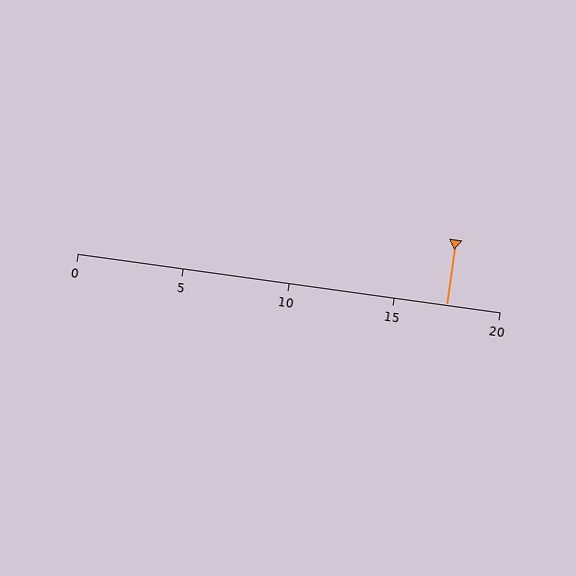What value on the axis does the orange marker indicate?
The marker indicates approximately 17.5.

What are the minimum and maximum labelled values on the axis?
The axis runs from 0 to 20.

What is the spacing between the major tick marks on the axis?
The major ticks are spaced 5 apart.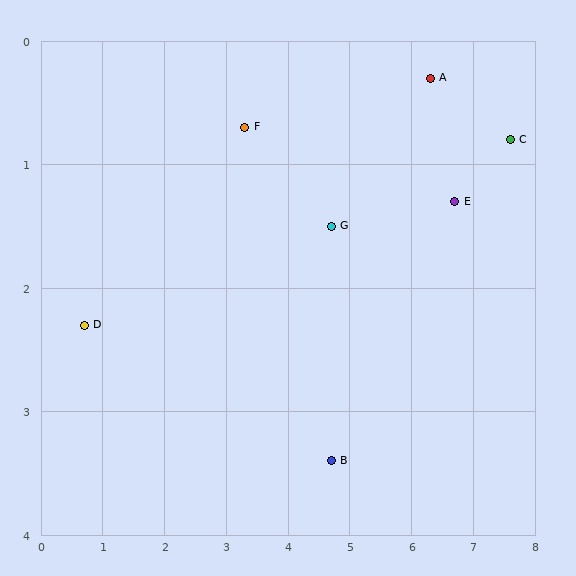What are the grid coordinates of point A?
Point A is at approximately (6.3, 0.3).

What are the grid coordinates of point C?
Point C is at approximately (7.6, 0.8).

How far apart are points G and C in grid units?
Points G and C are about 3.0 grid units apart.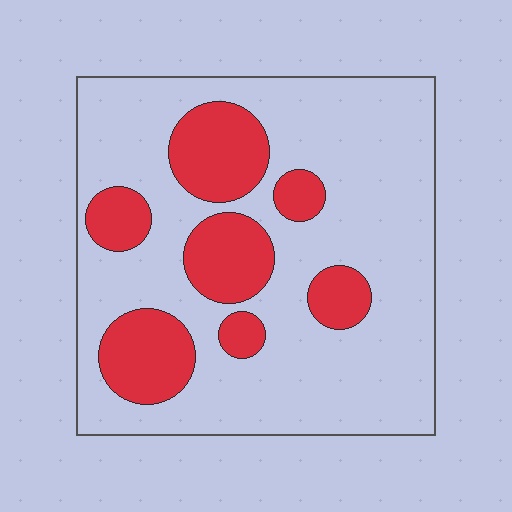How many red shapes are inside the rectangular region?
7.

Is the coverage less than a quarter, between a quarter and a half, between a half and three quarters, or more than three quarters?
Between a quarter and a half.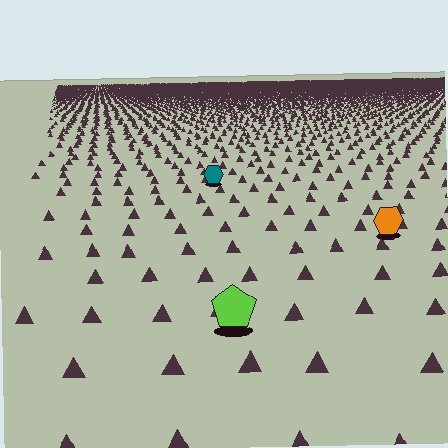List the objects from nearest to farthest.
From nearest to farthest: the lime pentagon, the orange hexagon, the teal hexagon.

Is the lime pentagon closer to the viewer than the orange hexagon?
Yes. The lime pentagon is closer — you can tell from the texture gradient: the ground texture is coarser near it.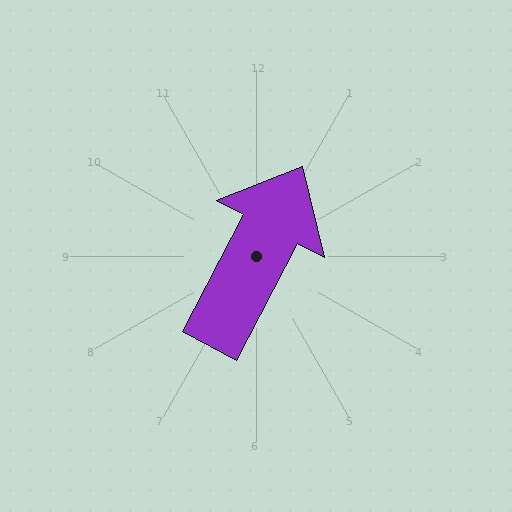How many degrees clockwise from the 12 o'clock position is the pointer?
Approximately 27 degrees.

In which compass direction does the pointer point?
Northeast.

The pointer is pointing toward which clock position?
Roughly 1 o'clock.